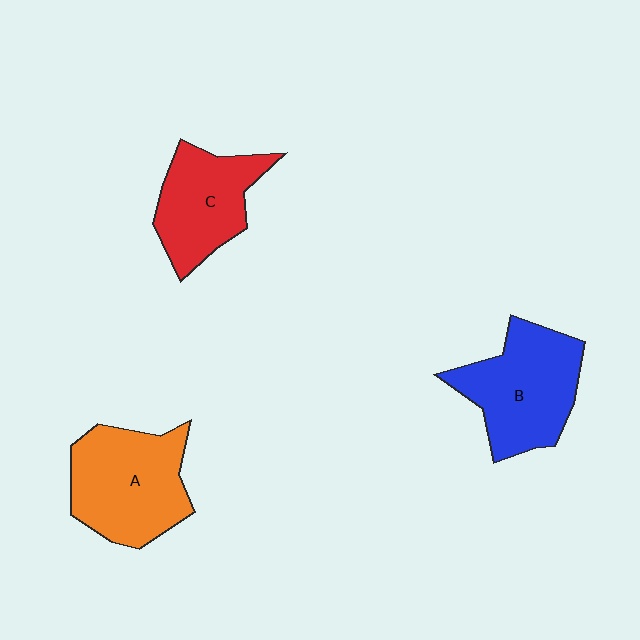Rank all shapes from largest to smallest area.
From largest to smallest: A (orange), B (blue), C (red).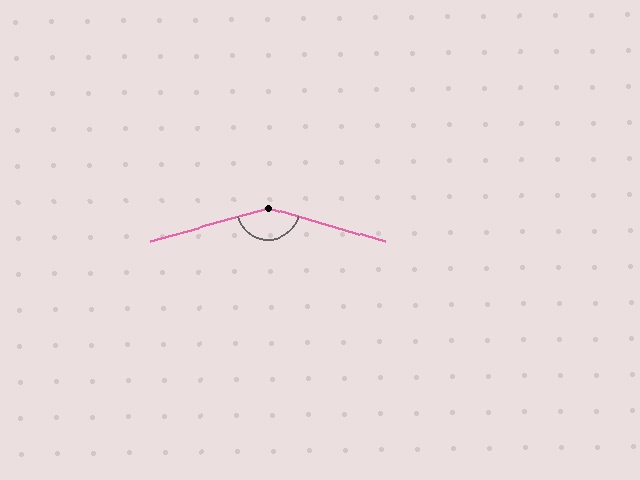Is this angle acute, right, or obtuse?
It is obtuse.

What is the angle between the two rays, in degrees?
Approximately 148 degrees.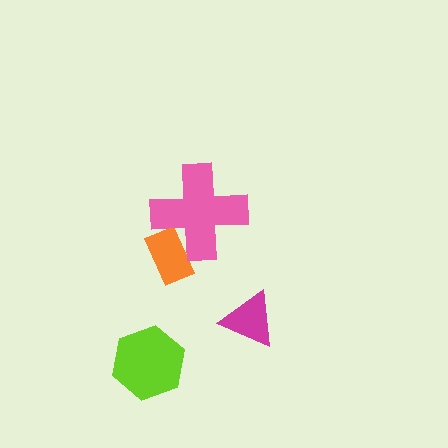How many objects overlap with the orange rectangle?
1 object overlaps with the orange rectangle.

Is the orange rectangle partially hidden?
Yes, it is partially covered by another shape.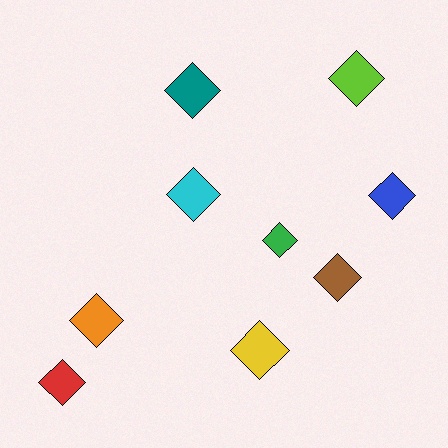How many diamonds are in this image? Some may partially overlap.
There are 9 diamonds.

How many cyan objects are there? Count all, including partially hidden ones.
There is 1 cyan object.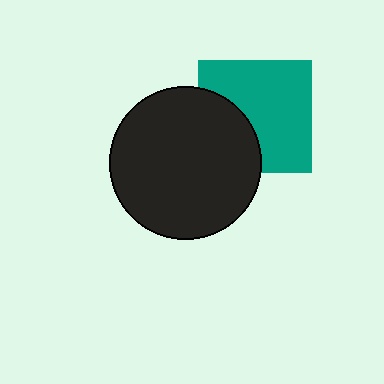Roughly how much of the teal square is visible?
Most of it is visible (roughly 66%).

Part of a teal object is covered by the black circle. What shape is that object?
It is a square.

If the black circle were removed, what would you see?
You would see the complete teal square.